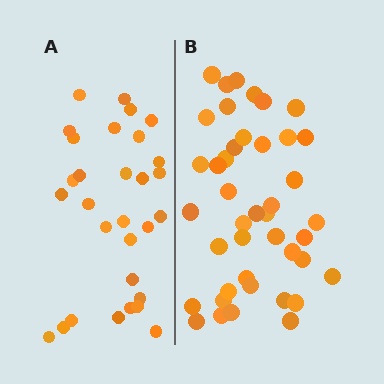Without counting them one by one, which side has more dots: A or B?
Region B (the right region) has more dots.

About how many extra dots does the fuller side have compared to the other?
Region B has roughly 12 or so more dots than region A.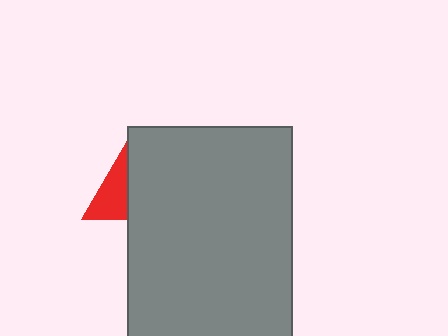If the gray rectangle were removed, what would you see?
You would see the complete red triangle.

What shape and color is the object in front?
The object in front is a gray rectangle.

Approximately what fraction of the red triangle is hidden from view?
Roughly 62% of the red triangle is hidden behind the gray rectangle.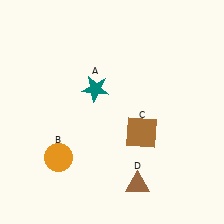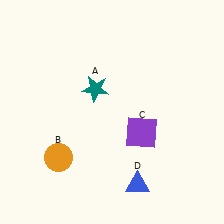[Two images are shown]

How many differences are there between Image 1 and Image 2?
There are 2 differences between the two images.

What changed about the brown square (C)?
In Image 1, C is brown. In Image 2, it changed to purple.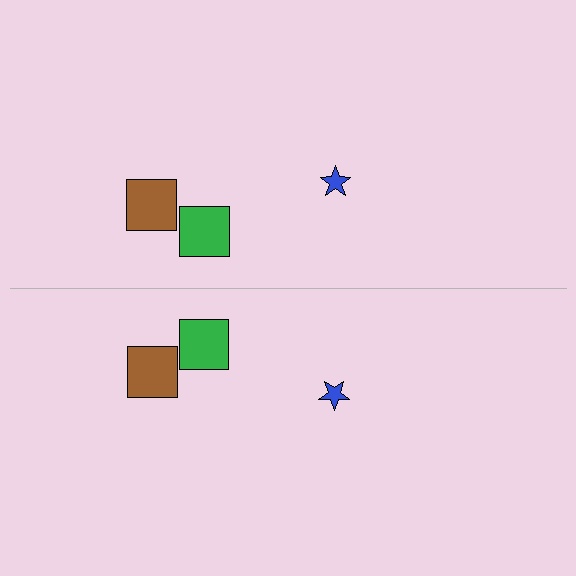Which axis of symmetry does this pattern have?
The pattern has a horizontal axis of symmetry running through the center of the image.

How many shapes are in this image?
There are 6 shapes in this image.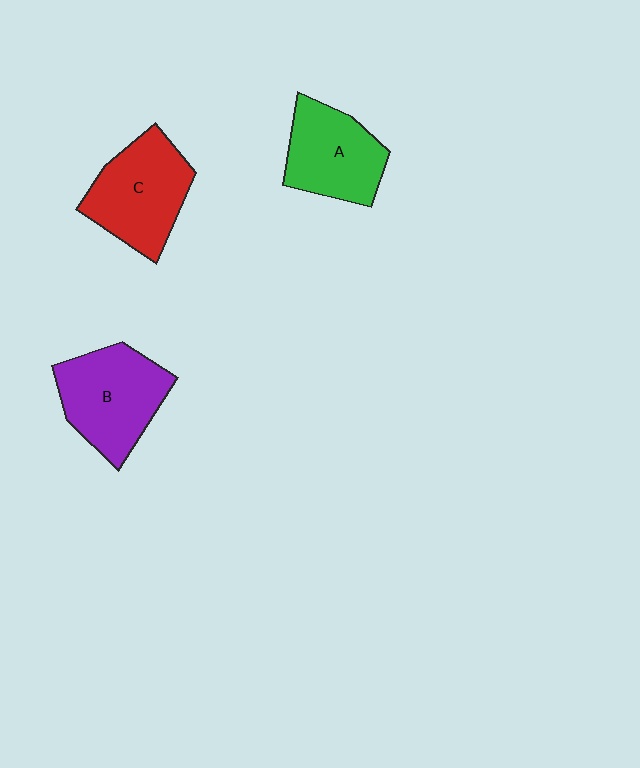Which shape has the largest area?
Shape B (purple).